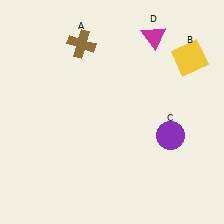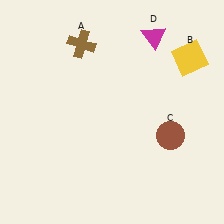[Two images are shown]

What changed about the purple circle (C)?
In Image 1, C is purple. In Image 2, it changed to brown.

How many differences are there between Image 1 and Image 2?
There is 1 difference between the two images.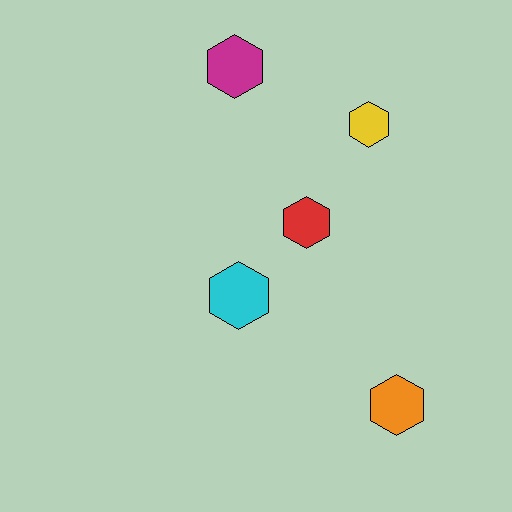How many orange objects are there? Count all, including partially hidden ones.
There is 1 orange object.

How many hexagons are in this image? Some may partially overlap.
There are 5 hexagons.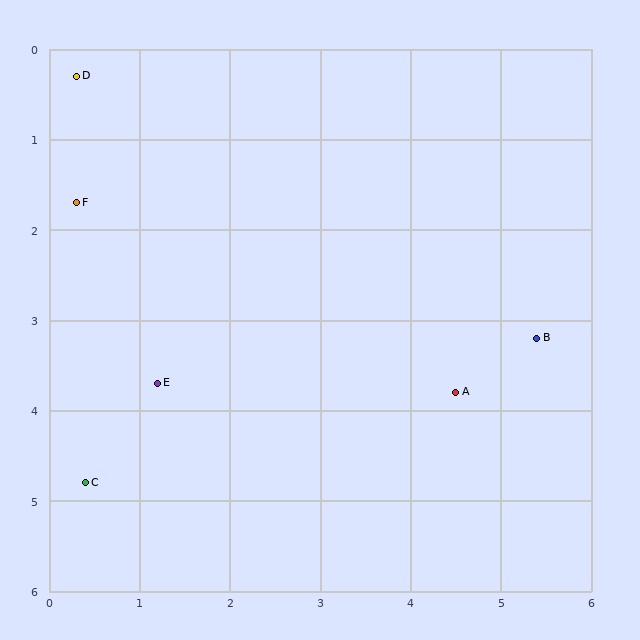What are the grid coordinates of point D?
Point D is at approximately (0.3, 0.3).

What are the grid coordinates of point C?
Point C is at approximately (0.4, 4.8).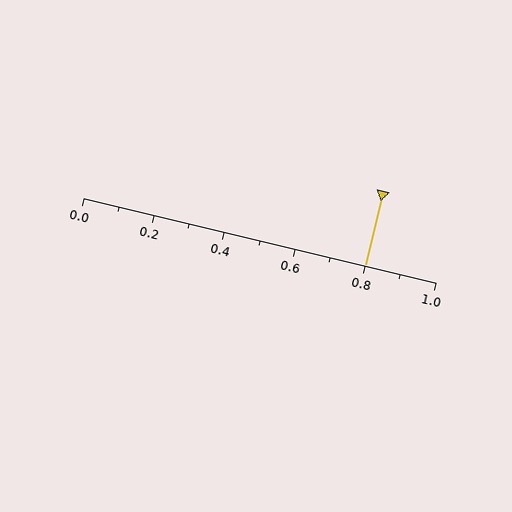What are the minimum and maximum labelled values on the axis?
The axis runs from 0.0 to 1.0.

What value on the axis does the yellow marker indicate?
The marker indicates approximately 0.8.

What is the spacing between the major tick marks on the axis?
The major ticks are spaced 0.2 apart.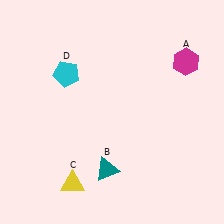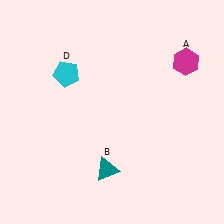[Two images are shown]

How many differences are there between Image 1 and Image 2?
There is 1 difference between the two images.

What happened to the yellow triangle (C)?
The yellow triangle (C) was removed in Image 2. It was in the bottom-left area of Image 1.